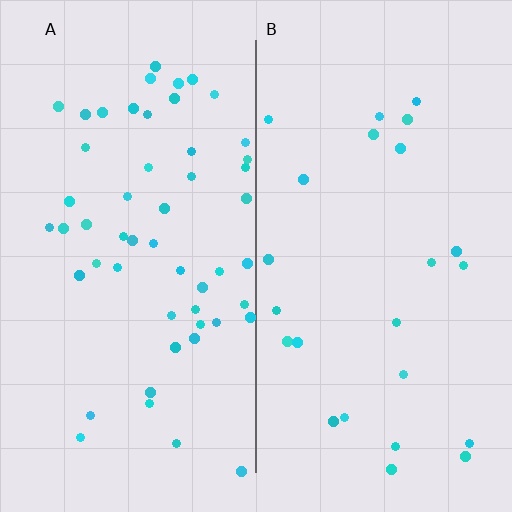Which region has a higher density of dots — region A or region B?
A (the left).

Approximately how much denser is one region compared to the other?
Approximately 2.2× — region A over region B.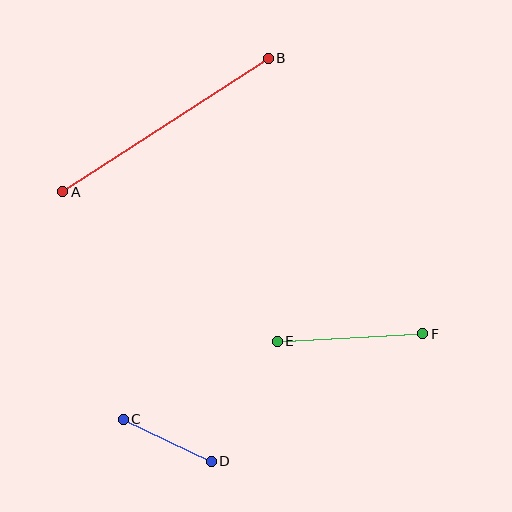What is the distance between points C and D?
The distance is approximately 98 pixels.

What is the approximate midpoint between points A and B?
The midpoint is at approximately (165, 125) pixels.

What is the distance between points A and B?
The distance is approximately 245 pixels.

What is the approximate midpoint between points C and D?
The midpoint is at approximately (167, 440) pixels.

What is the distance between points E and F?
The distance is approximately 146 pixels.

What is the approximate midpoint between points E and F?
The midpoint is at approximately (350, 338) pixels.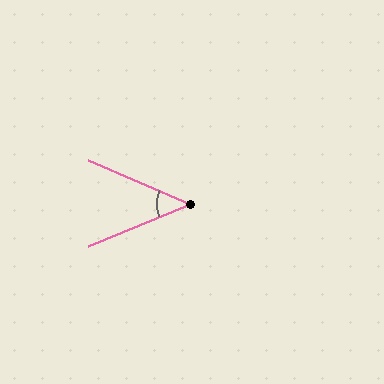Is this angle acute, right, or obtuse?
It is acute.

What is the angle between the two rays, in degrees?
Approximately 46 degrees.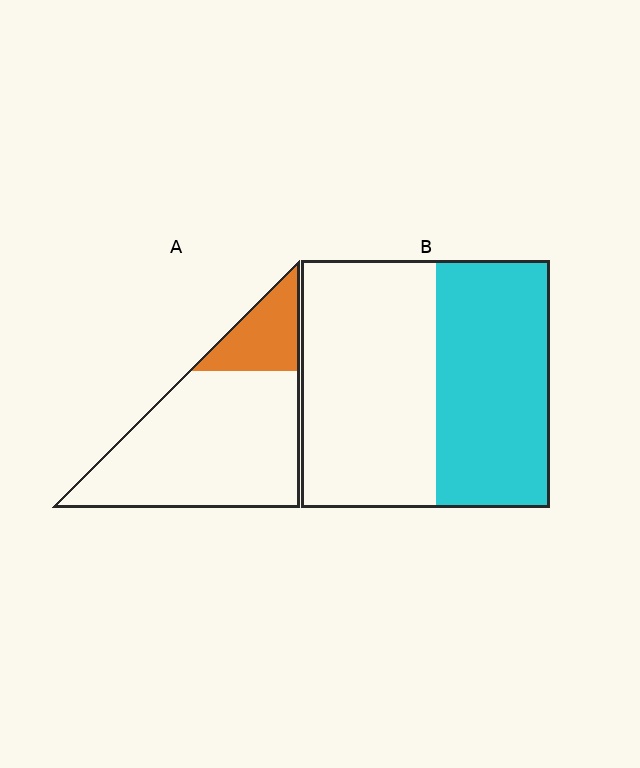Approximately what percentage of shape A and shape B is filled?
A is approximately 20% and B is approximately 45%.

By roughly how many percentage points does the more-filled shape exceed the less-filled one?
By roughly 25 percentage points (B over A).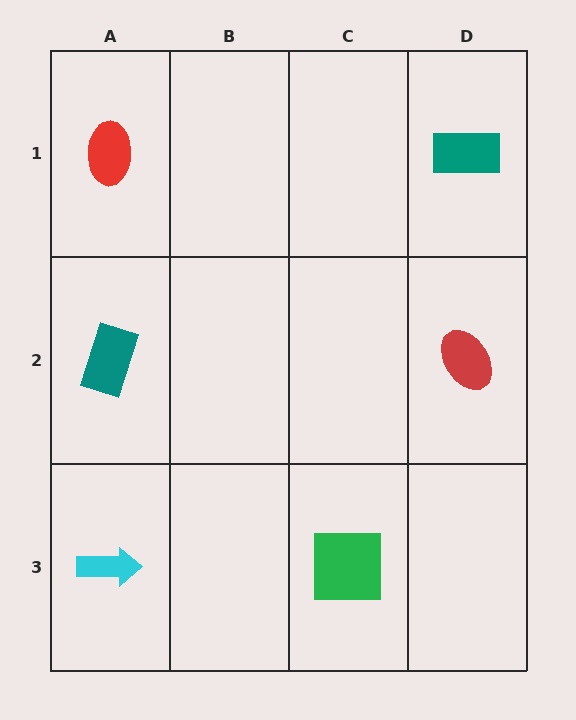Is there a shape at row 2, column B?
No, that cell is empty.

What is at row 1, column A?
A red ellipse.